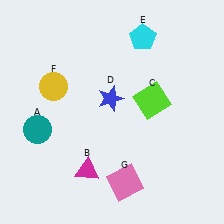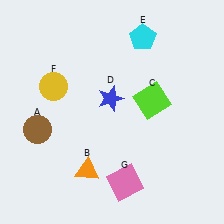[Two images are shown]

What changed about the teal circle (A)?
In Image 1, A is teal. In Image 2, it changed to brown.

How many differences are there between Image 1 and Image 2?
There are 2 differences between the two images.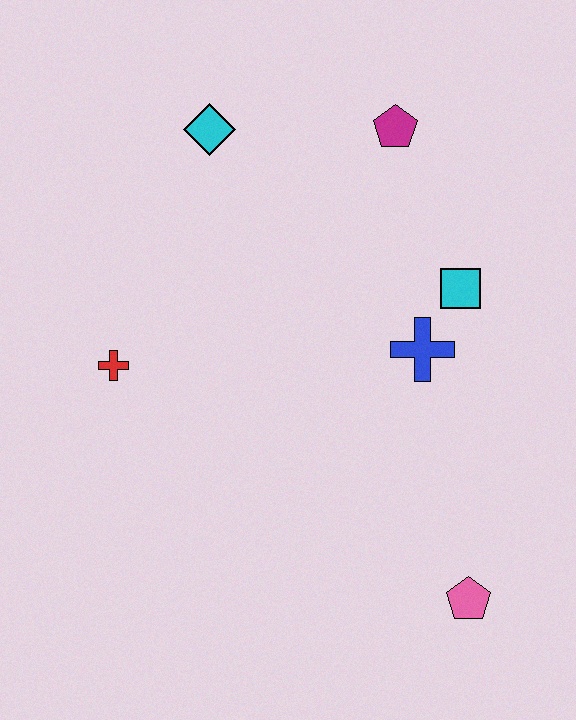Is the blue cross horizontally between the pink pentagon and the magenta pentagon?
Yes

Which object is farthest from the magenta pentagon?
The pink pentagon is farthest from the magenta pentagon.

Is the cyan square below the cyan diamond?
Yes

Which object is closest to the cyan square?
The blue cross is closest to the cyan square.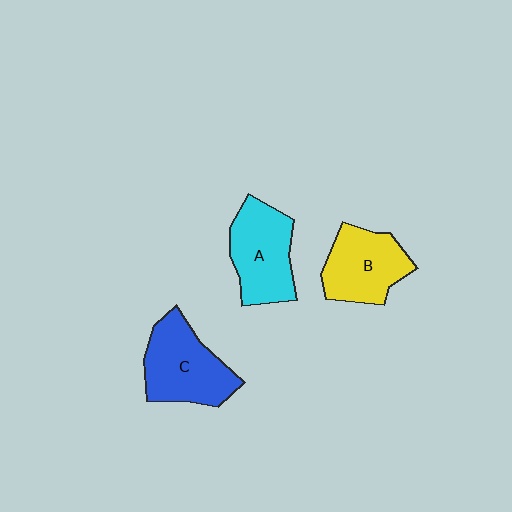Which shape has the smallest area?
Shape B (yellow).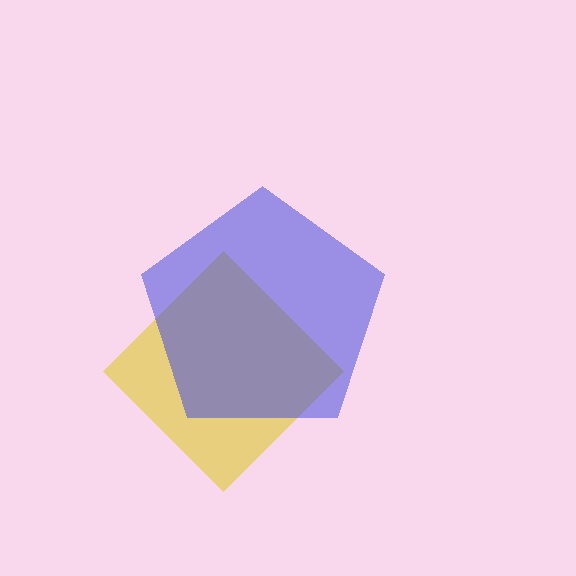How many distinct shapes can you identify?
There are 2 distinct shapes: a yellow diamond, a blue pentagon.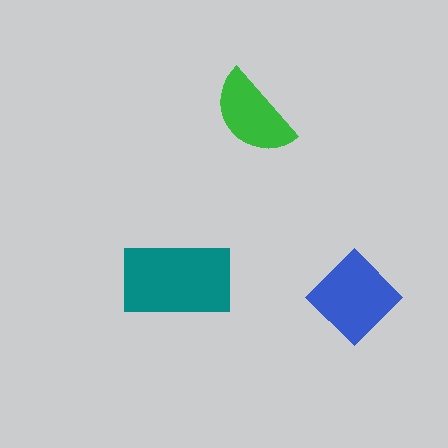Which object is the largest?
The teal rectangle.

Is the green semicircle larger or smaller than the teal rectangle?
Smaller.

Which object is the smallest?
The green semicircle.